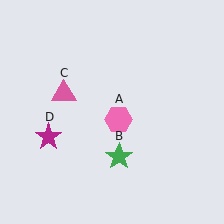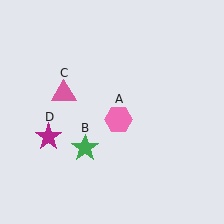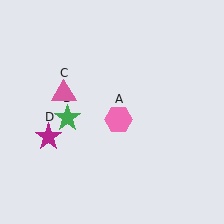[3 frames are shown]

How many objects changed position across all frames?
1 object changed position: green star (object B).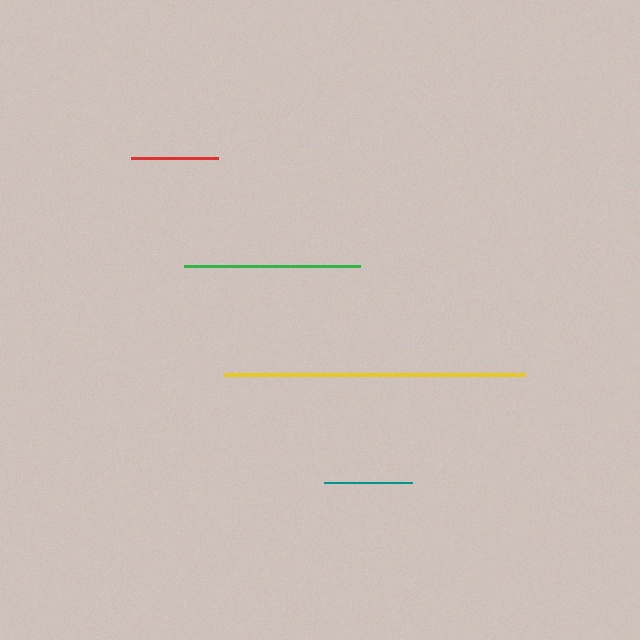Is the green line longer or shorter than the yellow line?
The yellow line is longer than the green line.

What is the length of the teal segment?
The teal segment is approximately 88 pixels long.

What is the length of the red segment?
The red segment is approximately 87 pixels long.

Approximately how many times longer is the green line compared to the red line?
The green line is approximately 2.0 times the length of the red line.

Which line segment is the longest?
The yellow line is the longest at approximately 301 pixels.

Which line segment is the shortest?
The red line is the shortest at approximately 87 pixels.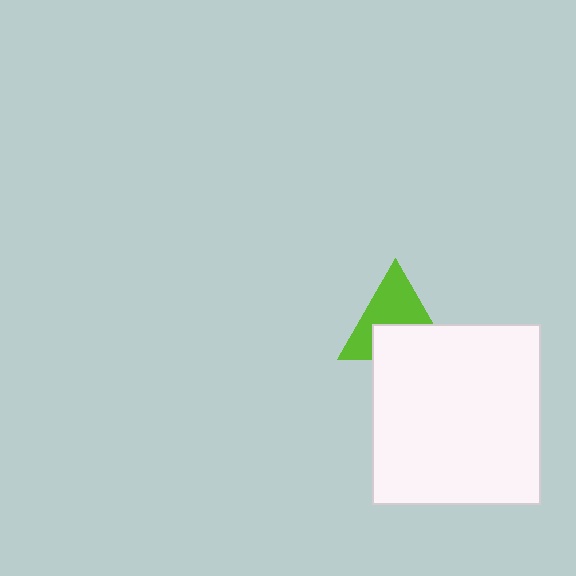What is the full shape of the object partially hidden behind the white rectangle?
The partially hidden object is a lime triangle.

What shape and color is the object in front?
The object in front is a white rectangle.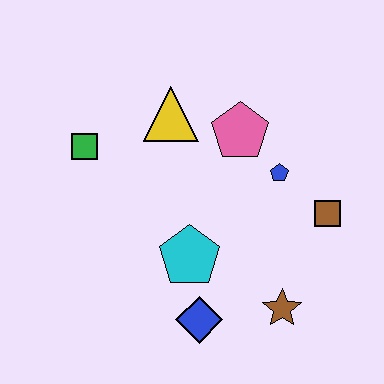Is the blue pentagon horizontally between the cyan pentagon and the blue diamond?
No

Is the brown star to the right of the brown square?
No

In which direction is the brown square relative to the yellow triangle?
The brown square is to the right of the yellow triangle.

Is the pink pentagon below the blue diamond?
No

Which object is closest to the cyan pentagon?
The blue diamond is closest to the cyan pentagon.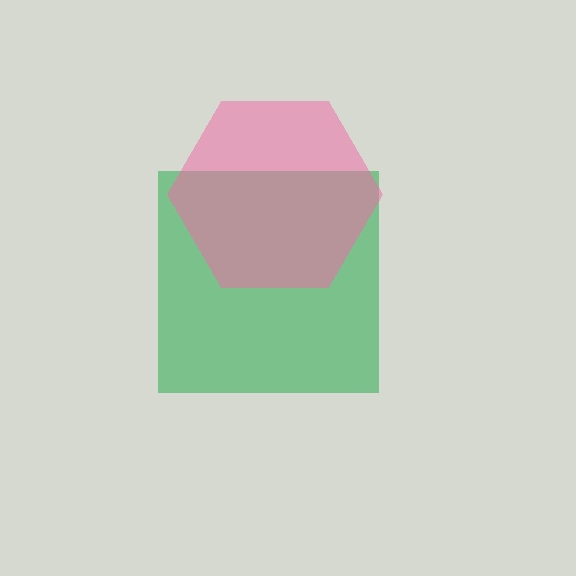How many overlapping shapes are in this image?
There are 2 overlapping shapes in the image.